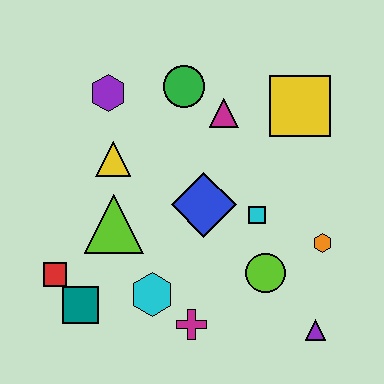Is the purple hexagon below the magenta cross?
No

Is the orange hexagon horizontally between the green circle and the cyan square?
No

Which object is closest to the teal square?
The red square is closest to the teal square.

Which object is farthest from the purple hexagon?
The purple triangle is farthest from the purple hexagon.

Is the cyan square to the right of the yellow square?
No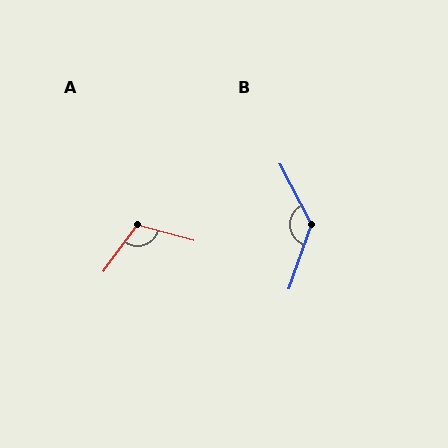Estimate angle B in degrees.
Approximately 133 degrees.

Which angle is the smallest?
A, at approximately 111 degrees.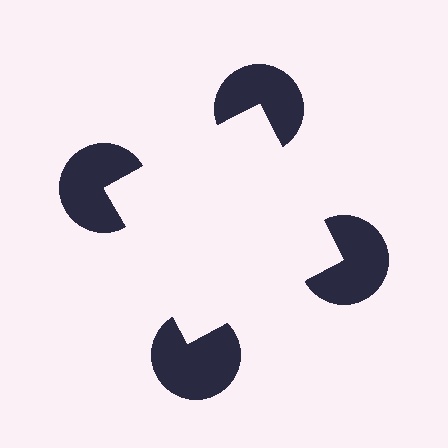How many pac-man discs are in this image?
There are 4 — one at each vertex of the illusory square.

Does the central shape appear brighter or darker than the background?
It typically appears slightly brighter than the background, even though no actual brightness change is drawn.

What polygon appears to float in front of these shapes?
An illusory square — its edges are inferred from the aligned wedge cuts in the pac-man discs, not physically drawn.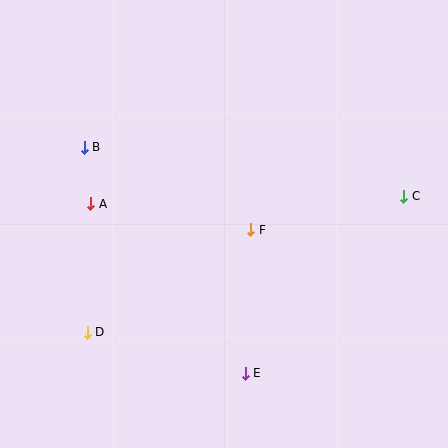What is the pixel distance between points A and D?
The distance between A and D is 129 pixels.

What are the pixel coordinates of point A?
Point A is at (91, 204).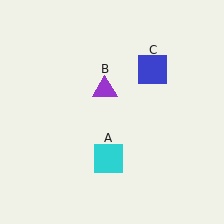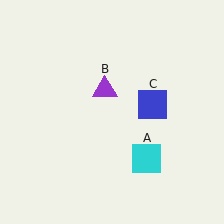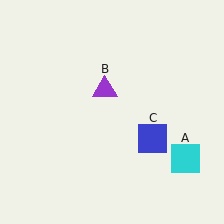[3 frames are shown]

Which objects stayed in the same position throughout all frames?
Purple triangle (object B) remained stationary.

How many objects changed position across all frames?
2 objects changed position: cyan square (object A), blue square (object C).